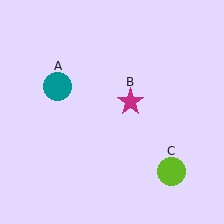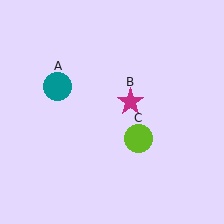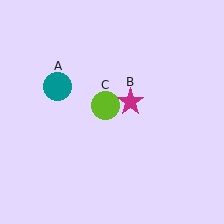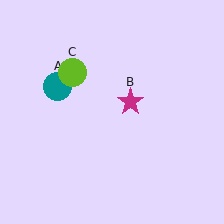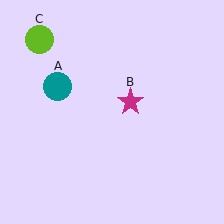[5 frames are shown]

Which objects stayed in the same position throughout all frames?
Teal circle (object A) and magenta star (object B) remained stationary.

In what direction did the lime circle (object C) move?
The lime circle (object C) moved up and to the left.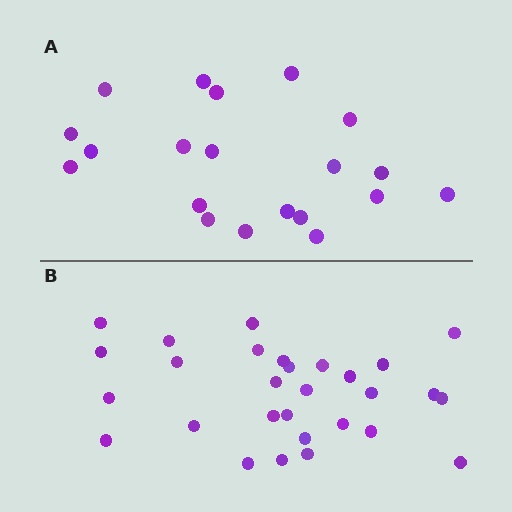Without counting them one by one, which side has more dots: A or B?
Region B (the bottom region) has more dots.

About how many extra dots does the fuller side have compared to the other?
Region B has roughly 8 or so more dots than region A.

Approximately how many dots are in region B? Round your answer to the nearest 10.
About 30 dots. (The exact count is 29, which rounds to 30.)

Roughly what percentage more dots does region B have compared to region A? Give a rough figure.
About 45% more.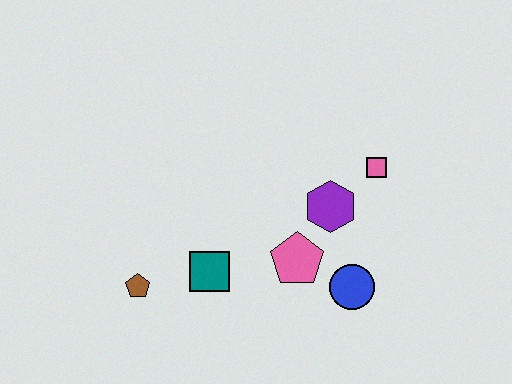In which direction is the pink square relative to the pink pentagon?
The pink square is above the pink pentagon.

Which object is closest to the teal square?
The brown pentagon is closest to the teal square.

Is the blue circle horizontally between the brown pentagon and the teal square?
No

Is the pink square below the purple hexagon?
No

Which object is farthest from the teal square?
The pink square is farthest from the teal square.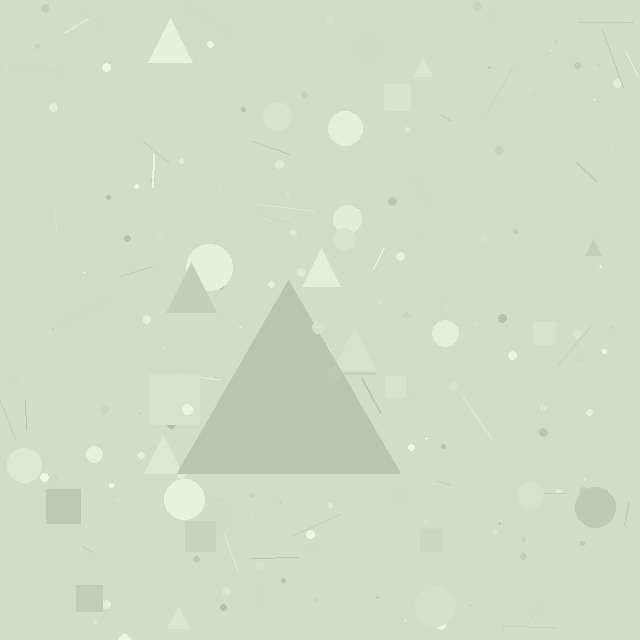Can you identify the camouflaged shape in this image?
The camouflaged shape is a triangle.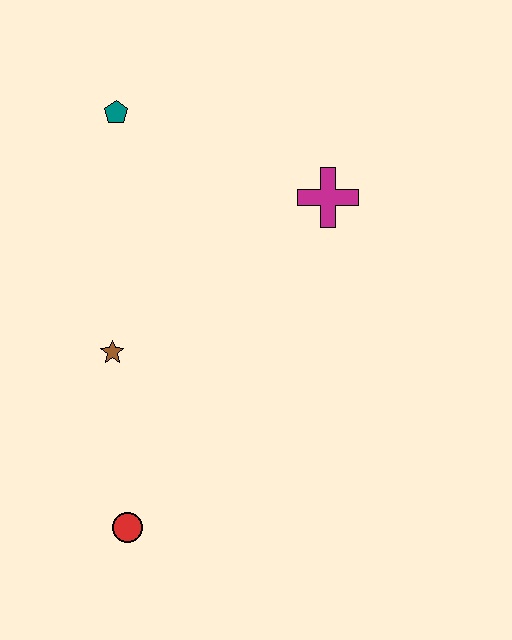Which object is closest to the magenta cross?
The teal pentagon is closest to the magenta cross.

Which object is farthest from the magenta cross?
The red circle is farthest from the magenta cross.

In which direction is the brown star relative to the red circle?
The brown star is above the red circle.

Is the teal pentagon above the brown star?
Yes